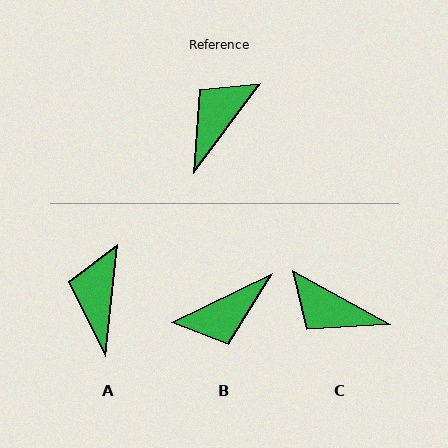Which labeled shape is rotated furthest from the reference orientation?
B, about 153 degrees away.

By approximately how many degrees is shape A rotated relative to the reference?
Approximately 31 degrees counter-clockwise.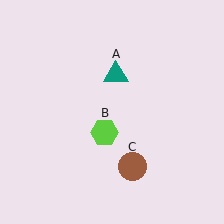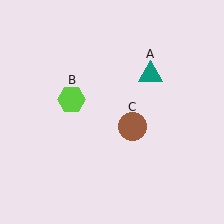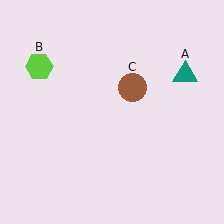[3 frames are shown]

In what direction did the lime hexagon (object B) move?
The lime hexagon (object B) moved up and to the left.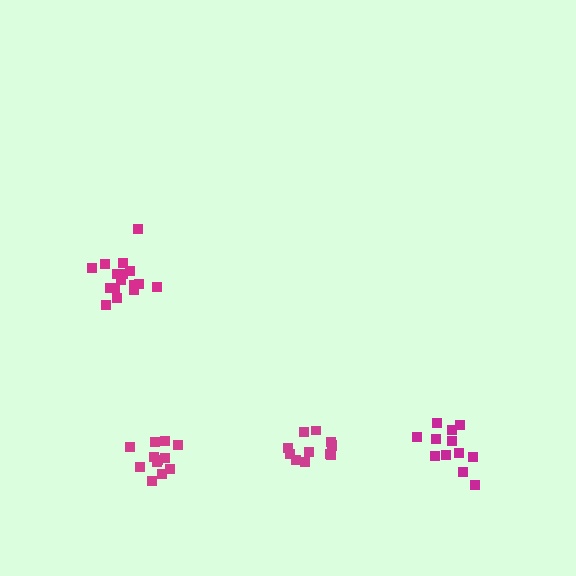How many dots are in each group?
Group 1: 12 dots, Group 2: 12 dots, Group 3: 16 dots, Group 4: 12 dots (52 total).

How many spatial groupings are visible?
There are 4 spatial groupings.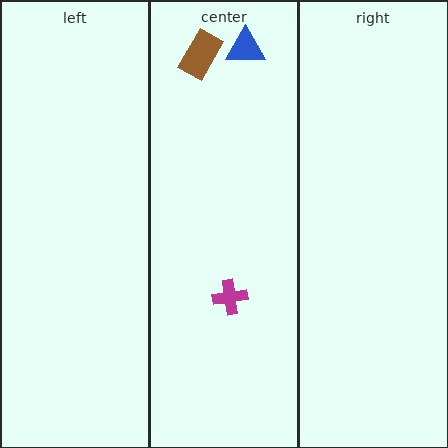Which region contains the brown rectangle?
The center region.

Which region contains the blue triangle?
The center region.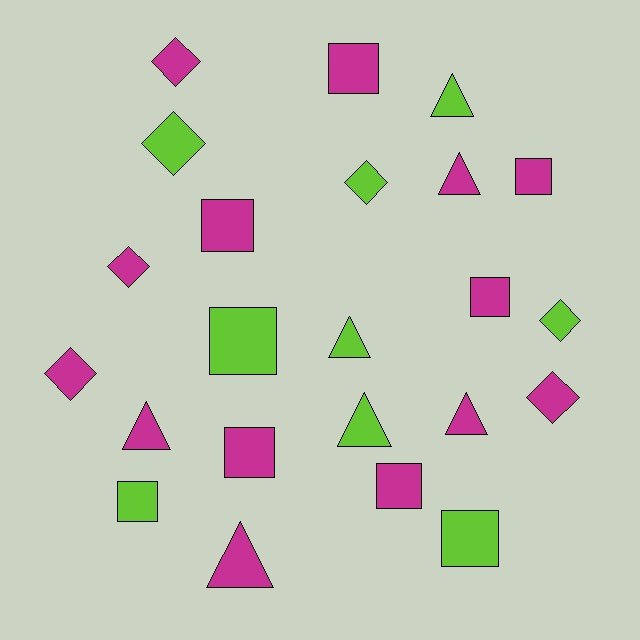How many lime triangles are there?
There are 3 lime triangles.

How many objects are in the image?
There are 23 objects.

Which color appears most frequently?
Magenta, with 14 objects.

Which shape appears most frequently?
Square, with 9 objects.